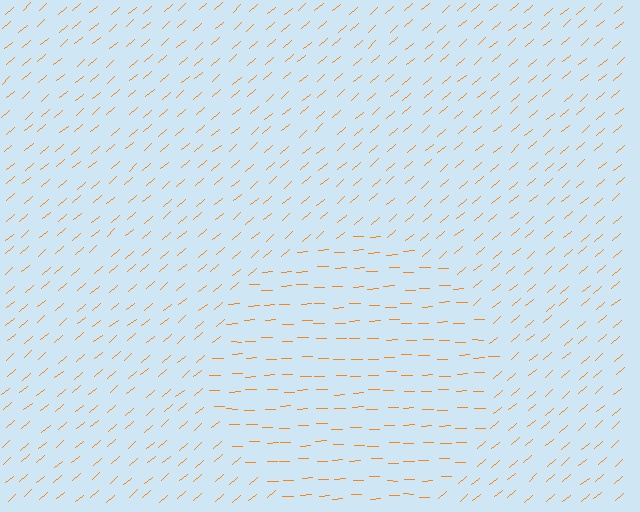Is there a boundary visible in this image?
Yes, there is a texture boundary formed by a change in line orientation.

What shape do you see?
I see a circle.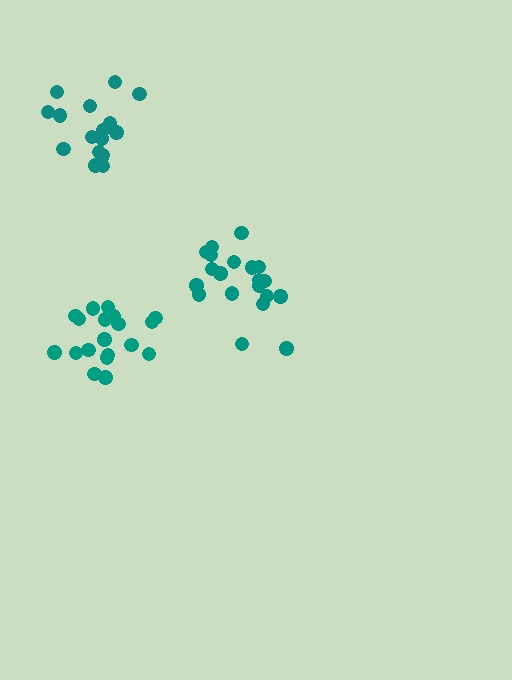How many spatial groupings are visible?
There are 3 spatial groupings.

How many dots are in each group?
Group 1: 19 dots, Group 2: 20 dots, Group 3: 17 dots (56 total).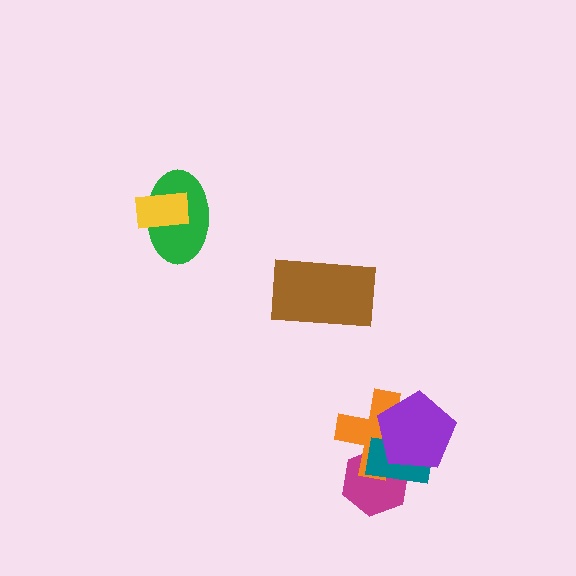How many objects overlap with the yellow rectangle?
1 object overlaps with the yellow rectangle.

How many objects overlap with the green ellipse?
1 object overlaps with the green ellipse.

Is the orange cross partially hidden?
Yes, it is partially covered by another shape.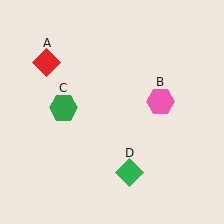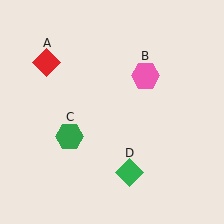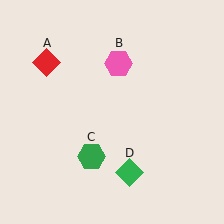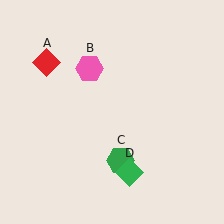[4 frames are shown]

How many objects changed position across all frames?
2 objects changed position: pink hexagon (object B), green hexagon (object C).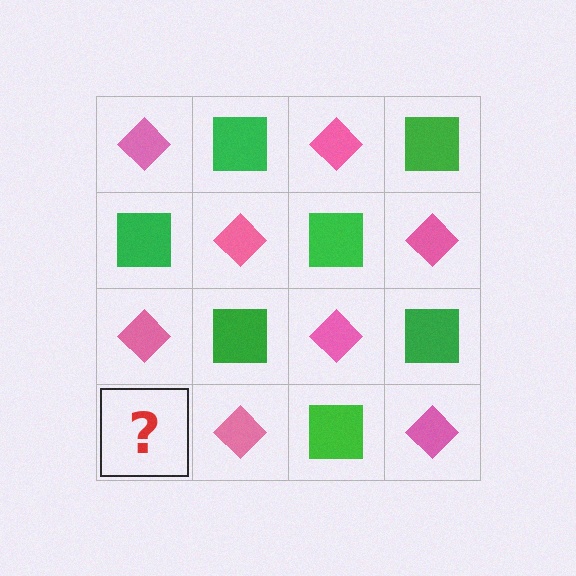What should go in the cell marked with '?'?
The missing cell should contain a green square.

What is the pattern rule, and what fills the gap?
The rule is that it alternates pink diamond and green square in a checkerboard pattern. The gap should be filled with a green square.